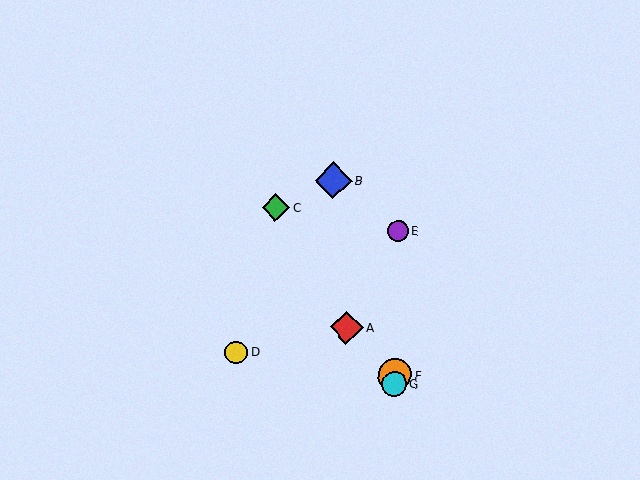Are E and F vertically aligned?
Yes, both are at x≈398.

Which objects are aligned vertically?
Objects E, F, G are aligned vertically.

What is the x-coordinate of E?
Object E is at x≈398.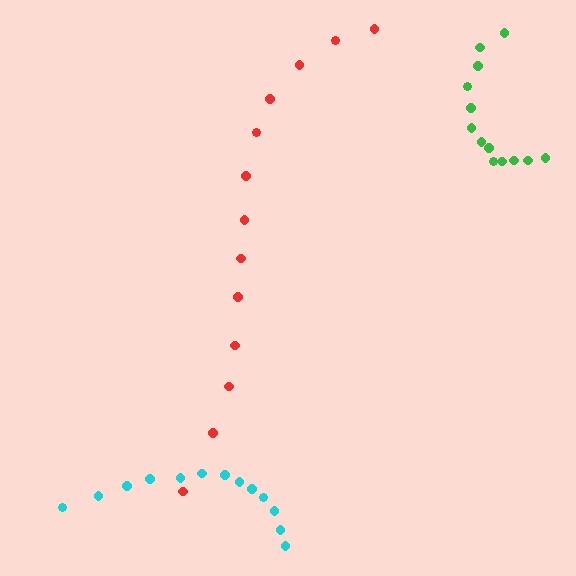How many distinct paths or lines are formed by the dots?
There are 3 distinct paths.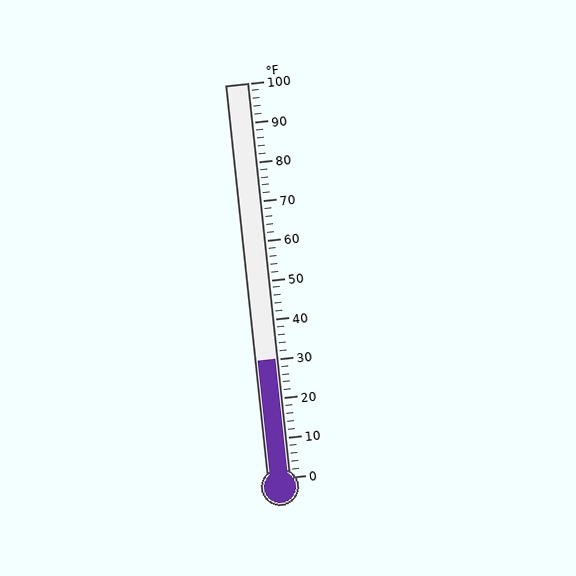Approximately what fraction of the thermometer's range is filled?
The thermometer is filled to approximately 30% of its range.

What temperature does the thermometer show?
The thermometer shows approximately 30°F.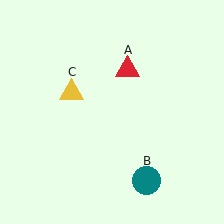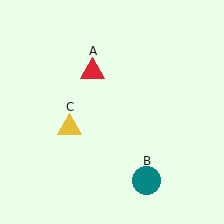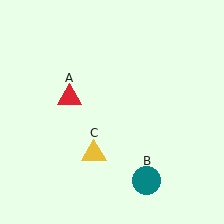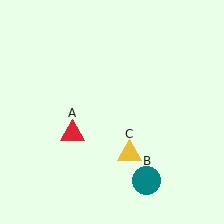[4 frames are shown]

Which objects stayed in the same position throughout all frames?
Teal circle (object B) remained stationary.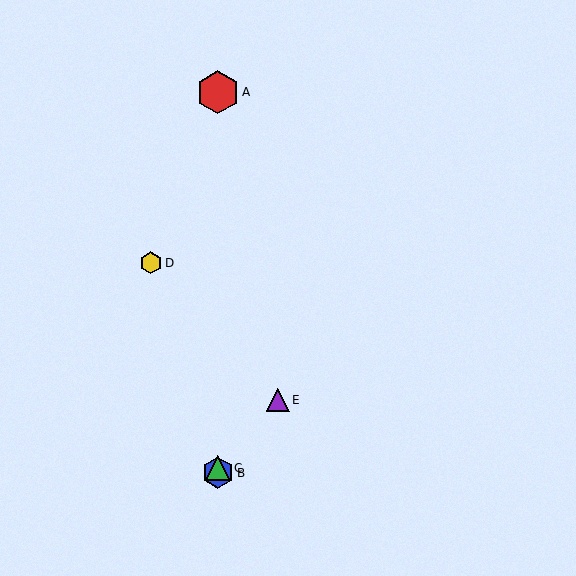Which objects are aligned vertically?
Objects A, B, C are aligned vertically.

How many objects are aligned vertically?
3 objects (A, B, C) are aligned vertically.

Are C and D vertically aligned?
No, C is at x≈218 and D is at x≈151.